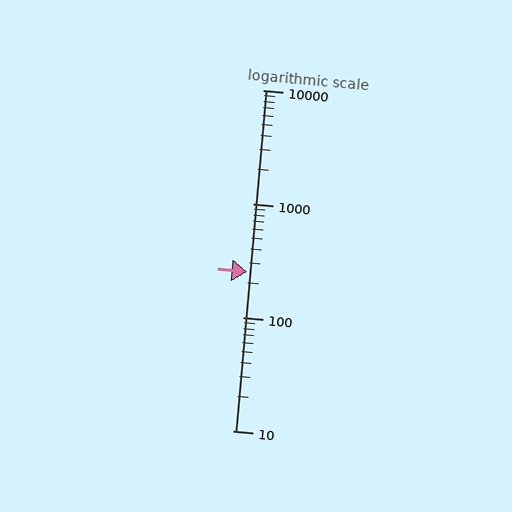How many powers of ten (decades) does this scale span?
The scale spans 3 decades, from 10 to 10000.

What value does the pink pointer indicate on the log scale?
The pointer indicates approximately 250.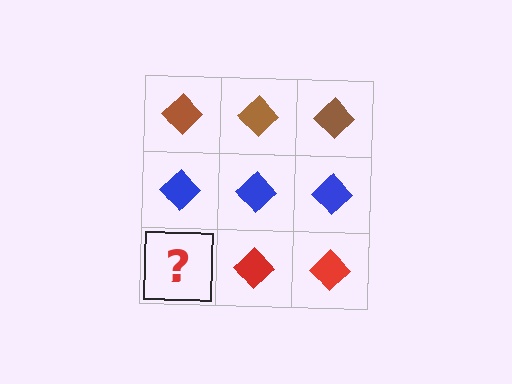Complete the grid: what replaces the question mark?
The question mark should be replaced with a red diamond.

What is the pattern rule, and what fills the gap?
The rule is that each row has a consistent color. The gap should be filled with a red diamond.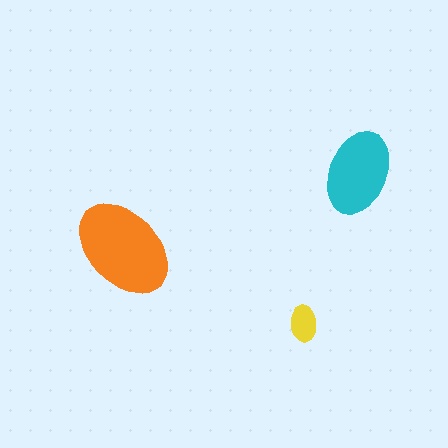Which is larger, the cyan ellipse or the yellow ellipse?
The cyan one.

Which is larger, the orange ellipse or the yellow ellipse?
The orange one.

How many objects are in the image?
There are 3 objects in the image.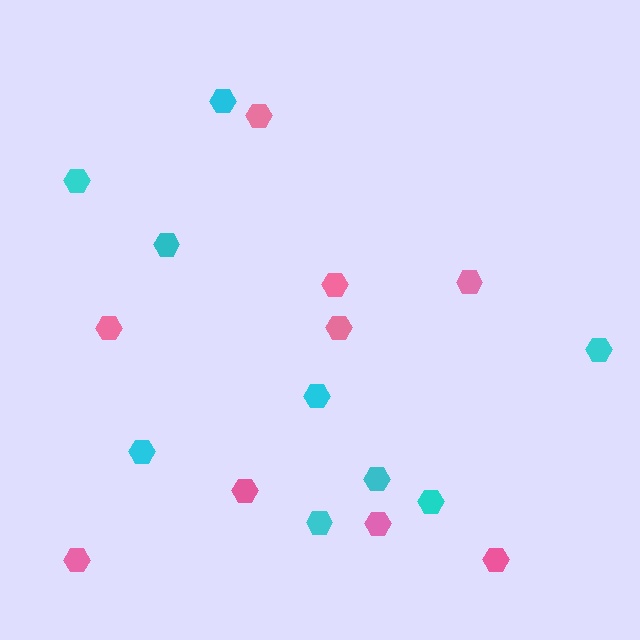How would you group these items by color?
There are 2 groups: one group of cyan hexagons (9) and one group of pink hexagons (9).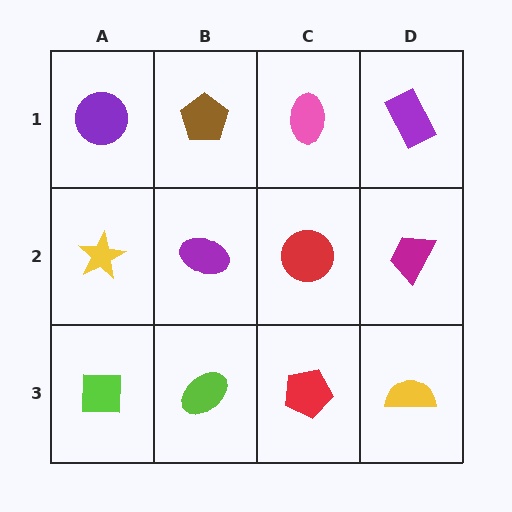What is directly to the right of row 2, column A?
A purple ellipse.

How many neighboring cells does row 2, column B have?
4.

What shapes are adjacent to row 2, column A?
A purple circle (row 1, column A), a lime square (row 3, column A), a purple ellipse (row 2, column B).